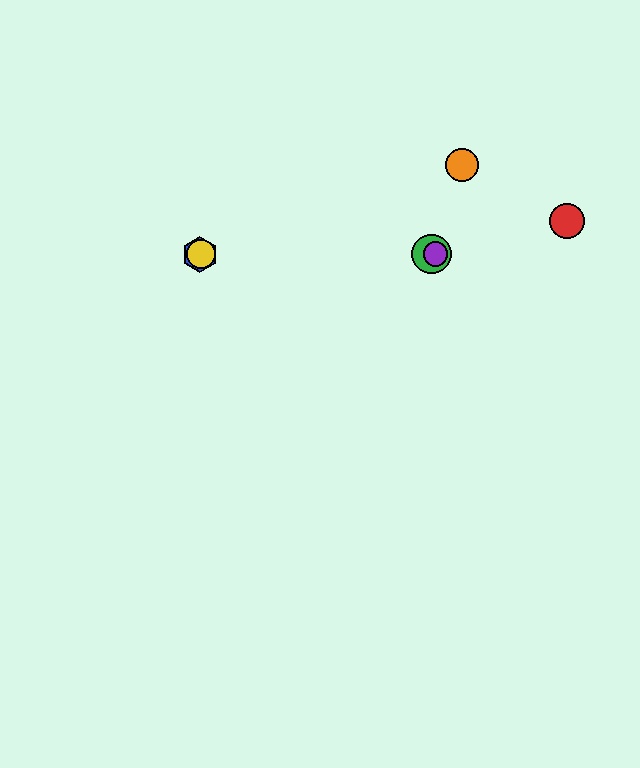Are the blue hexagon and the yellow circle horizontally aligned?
Yes, both are at y≈254.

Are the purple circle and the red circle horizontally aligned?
No, the purple circle is at y≈254 and the red circle is at y≈221.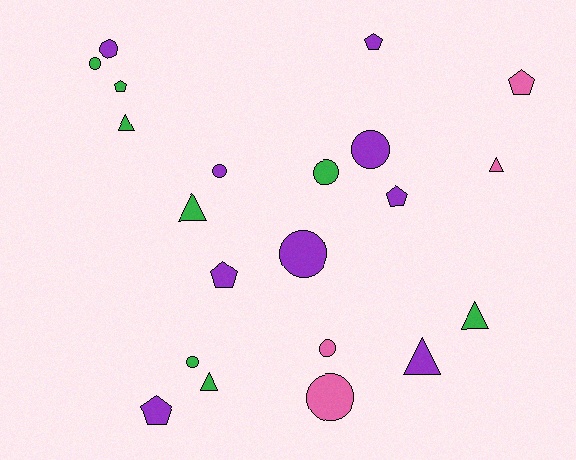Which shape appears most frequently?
Circle, with 9 objects.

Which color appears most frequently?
Purple, with 9 objects.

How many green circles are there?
There are 3 green circles.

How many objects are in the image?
There are 21 objects.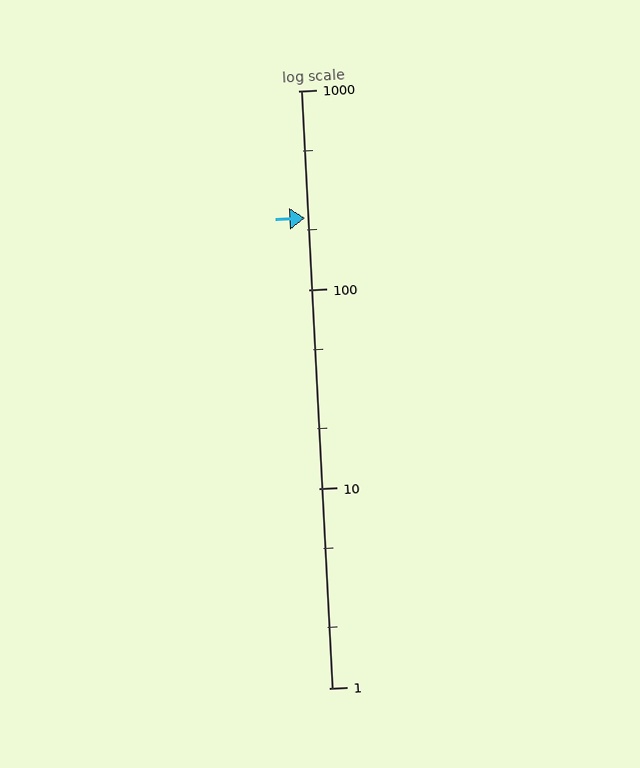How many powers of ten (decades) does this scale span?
The scale spans 3 decades, from 1 to 1000.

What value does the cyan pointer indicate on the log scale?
The pointer indicates approximately 230.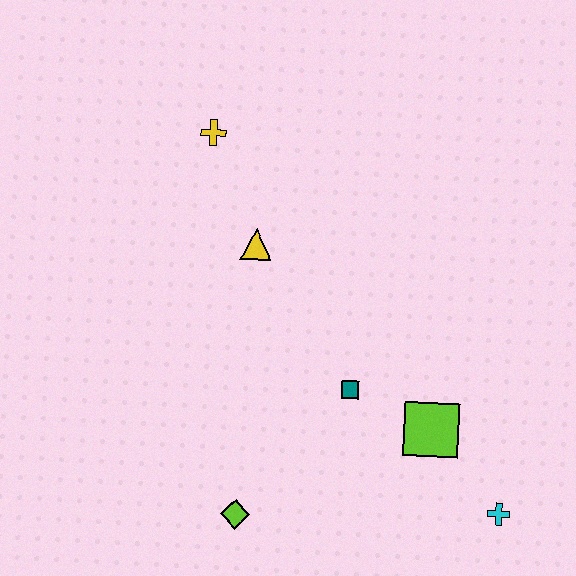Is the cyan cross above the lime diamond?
Yes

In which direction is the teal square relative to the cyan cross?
The teal square is to the left of the cyan cross.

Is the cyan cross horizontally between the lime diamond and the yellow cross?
No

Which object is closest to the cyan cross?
The lime square is closest to the cyan cross.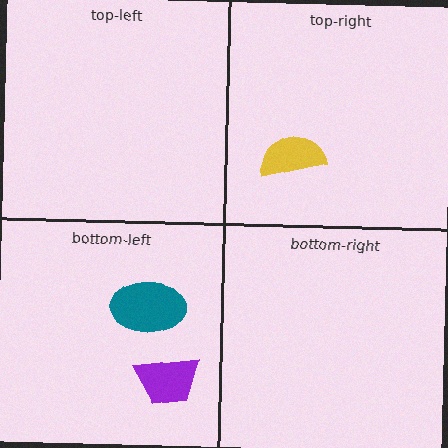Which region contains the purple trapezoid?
The bottom-left region.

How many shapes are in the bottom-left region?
2.